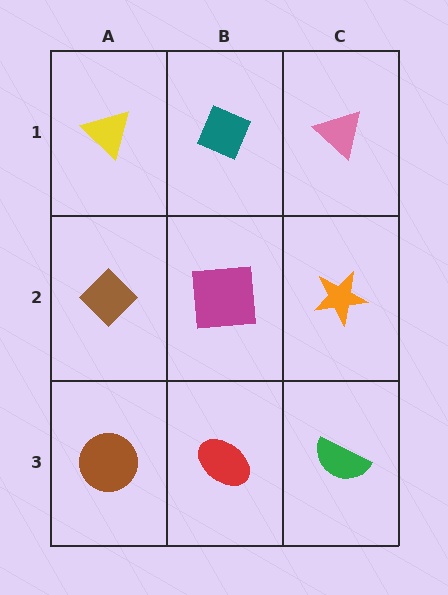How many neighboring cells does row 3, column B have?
3.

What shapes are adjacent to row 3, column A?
A brown diamond (row 2, column A), a red ellipse (row 3, column B).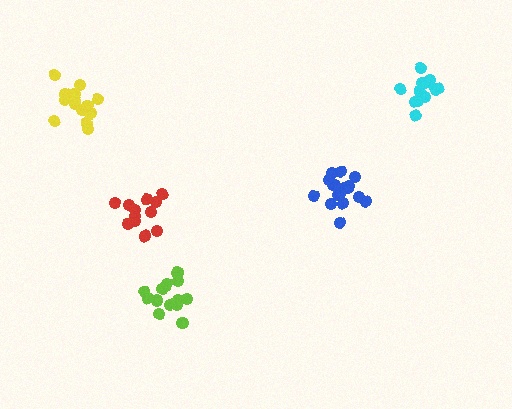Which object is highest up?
The cyan cluster is topmost.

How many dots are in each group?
Group 1: 12 dots, Group 2: 16 dots, Group 3: 12 dots, Group 4: 18 dots, Group 5: 15 dots (73 total).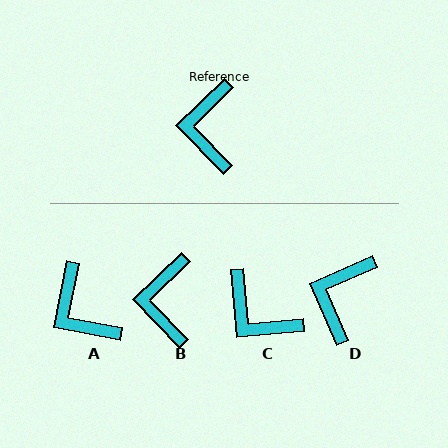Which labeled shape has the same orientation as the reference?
B.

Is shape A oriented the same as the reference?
No, it is off by about 35 degrees.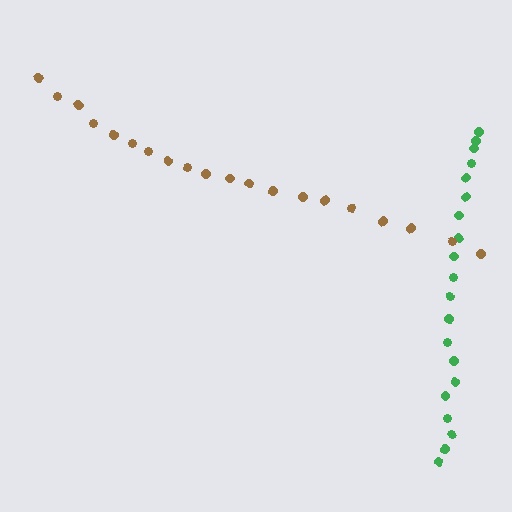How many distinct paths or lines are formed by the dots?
There are 2 distinct paths.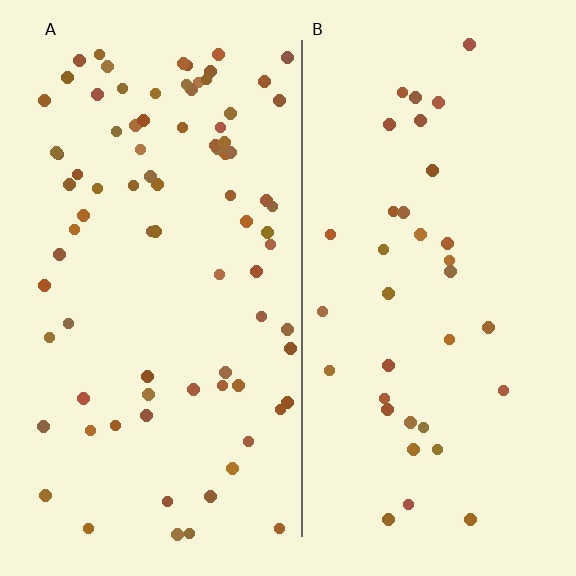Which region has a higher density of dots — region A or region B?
A (the left).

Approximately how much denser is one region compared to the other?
Approximately 2.3× — region A over region B.